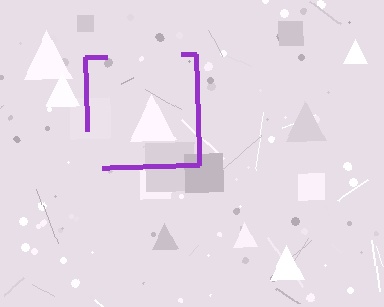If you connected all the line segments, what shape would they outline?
They would outline a square.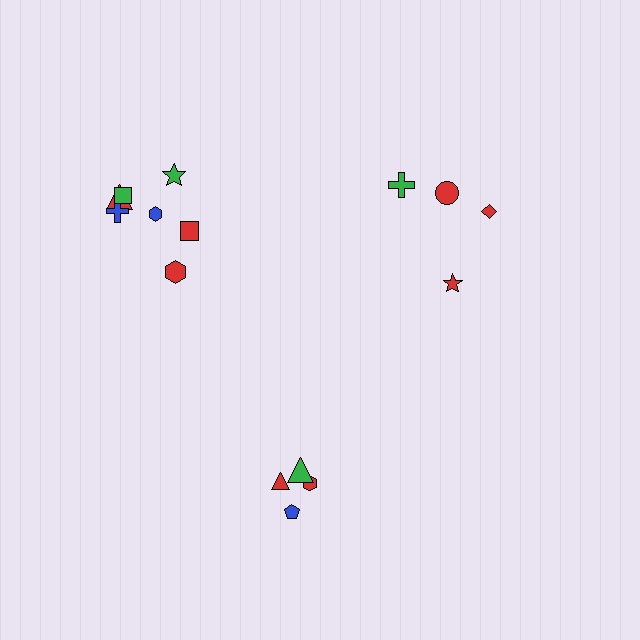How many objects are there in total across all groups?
There are 15 objects.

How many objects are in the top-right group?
There are 4 objects.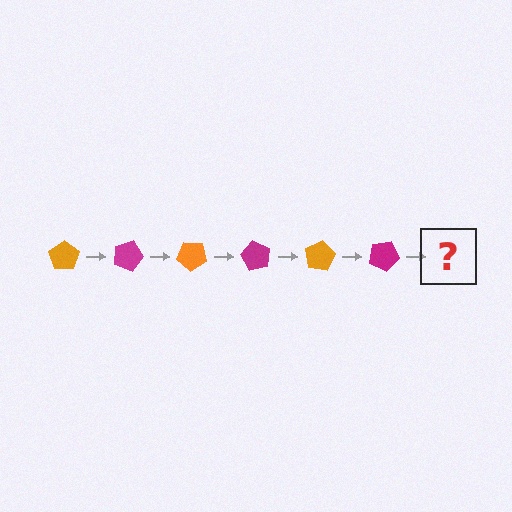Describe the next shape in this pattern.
It should be an orange pentagon, rotated 120 degrees from the start.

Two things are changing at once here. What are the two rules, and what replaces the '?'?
The two rules are that it rotates 20 degrees each step and the color cycles through orange and magenta. The '?' should be an orange pentagon, rotated 120 degrees from the start.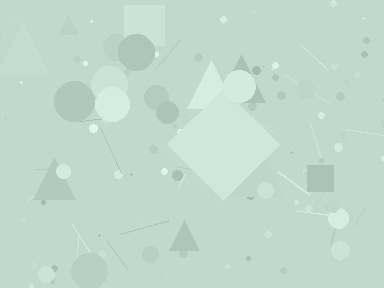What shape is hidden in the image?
A diamond is hidden in the image.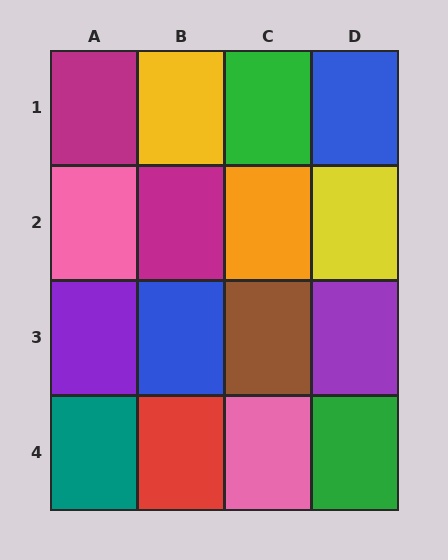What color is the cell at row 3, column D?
Purple.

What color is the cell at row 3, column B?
Blue.